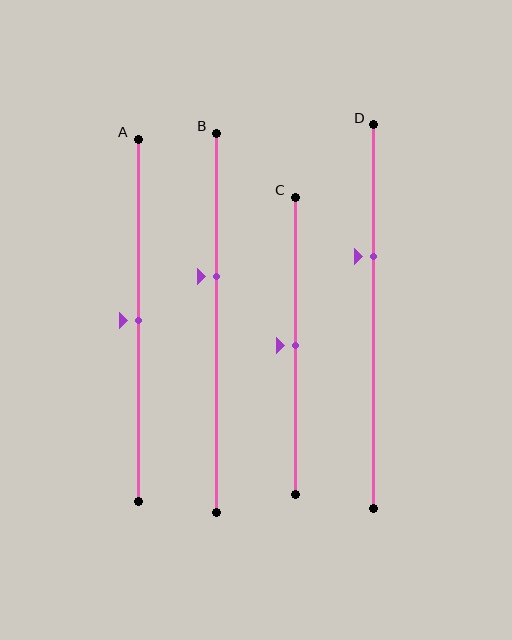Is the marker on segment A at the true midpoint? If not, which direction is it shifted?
Yes, the marker on segment A is at the true midpoint.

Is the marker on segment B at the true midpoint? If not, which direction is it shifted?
No, the marker on segment B is shifted upward by about 12% of the segment length.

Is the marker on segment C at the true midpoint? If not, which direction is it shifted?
Yes, the marker on segment C is at the true midpoint.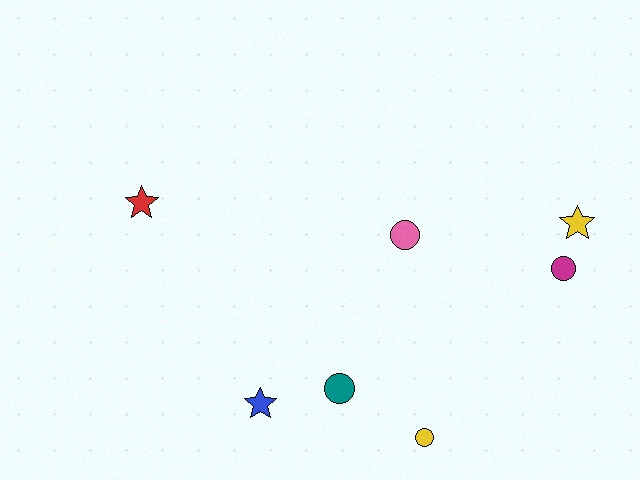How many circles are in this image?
There are 4 circles.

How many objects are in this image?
There are 7 objects.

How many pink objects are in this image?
There is 1 pink object.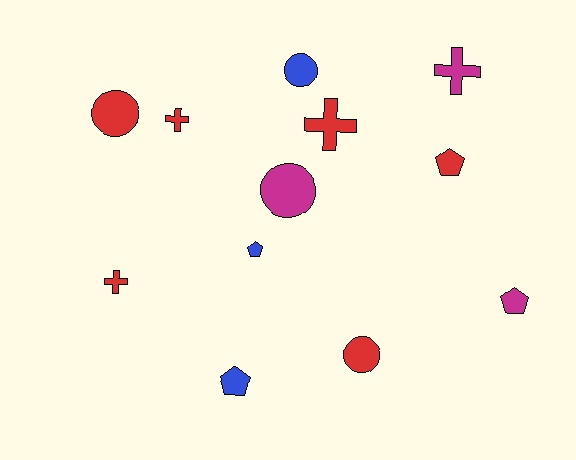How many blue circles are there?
There is 1 blue circle.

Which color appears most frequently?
Red, with 6 objects.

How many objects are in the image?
There are 12 objects.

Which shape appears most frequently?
Pentagon, with 4 objects.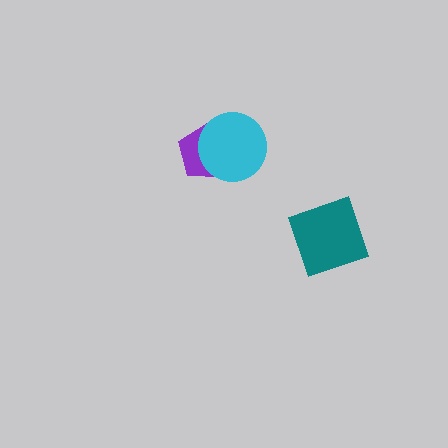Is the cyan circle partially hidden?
No, no other shape covers it.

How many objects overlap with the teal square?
0 objects overlap with the teal square.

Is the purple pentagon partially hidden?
Yes, it is partially covered by another shape.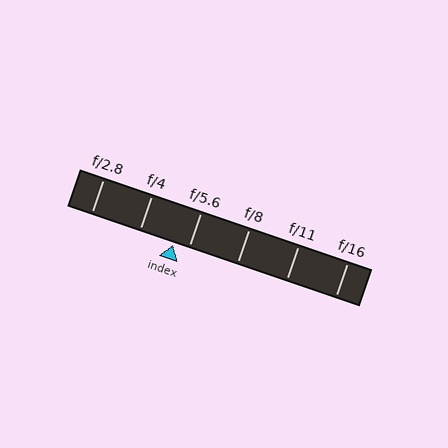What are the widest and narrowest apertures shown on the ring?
The widest aperture shown is f/2.8 and the narrowest is f/16.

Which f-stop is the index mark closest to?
The index mark is closest to f/5.6.